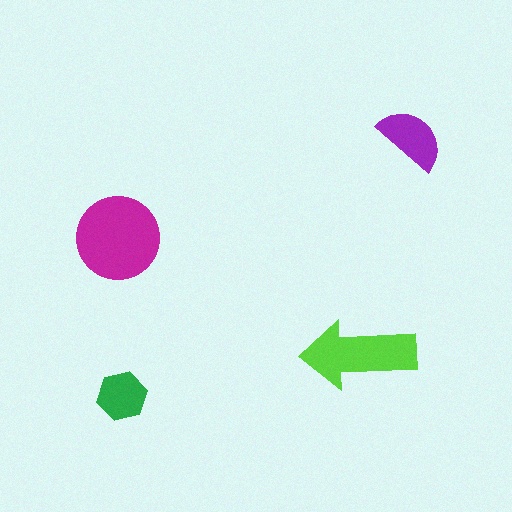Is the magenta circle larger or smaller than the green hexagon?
Larger.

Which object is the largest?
The magenta circle.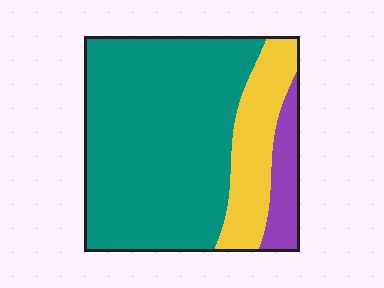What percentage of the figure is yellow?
Yellow covers roughly 20% of the figure.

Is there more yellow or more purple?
Yellow.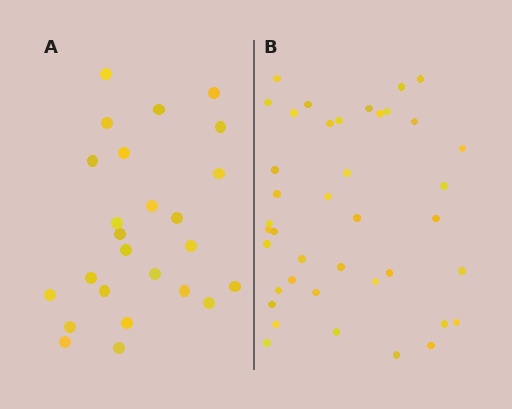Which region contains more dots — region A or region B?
Region B (the right region) has more dots.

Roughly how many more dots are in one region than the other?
Region B has approximately 15 more dots than region A.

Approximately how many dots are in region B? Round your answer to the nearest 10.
About 40 dots.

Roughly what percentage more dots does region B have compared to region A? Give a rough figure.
About 60% more.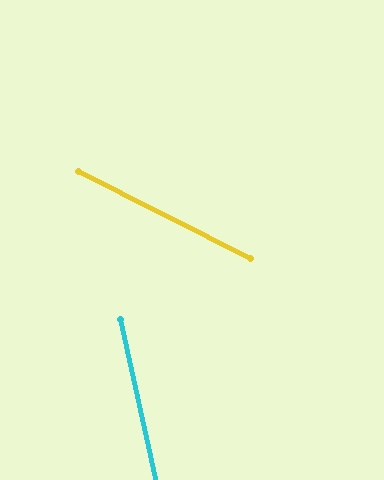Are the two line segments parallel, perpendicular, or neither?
Neither parallel nor perpendicular — they differ by about 51°.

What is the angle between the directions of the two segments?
Approximately 51 degrees.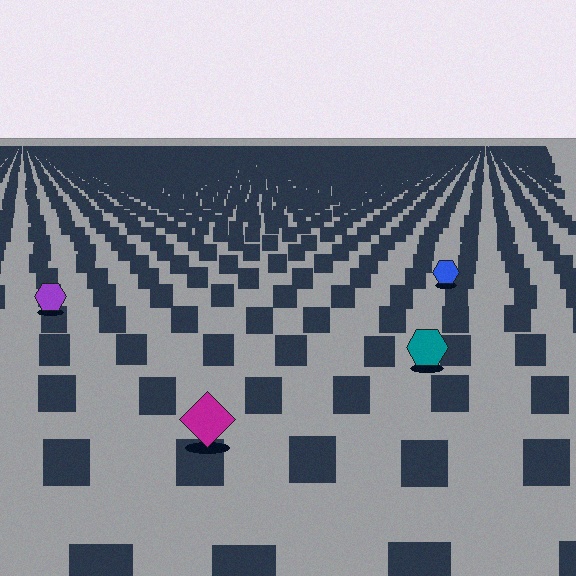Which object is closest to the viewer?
The magenta diamond is closest. The texture marks near it are larger and more spread out.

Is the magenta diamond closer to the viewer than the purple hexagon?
Yes. The magenta diamond is closer — you can tell from the texture gradient: the ground texture is coarser near it.